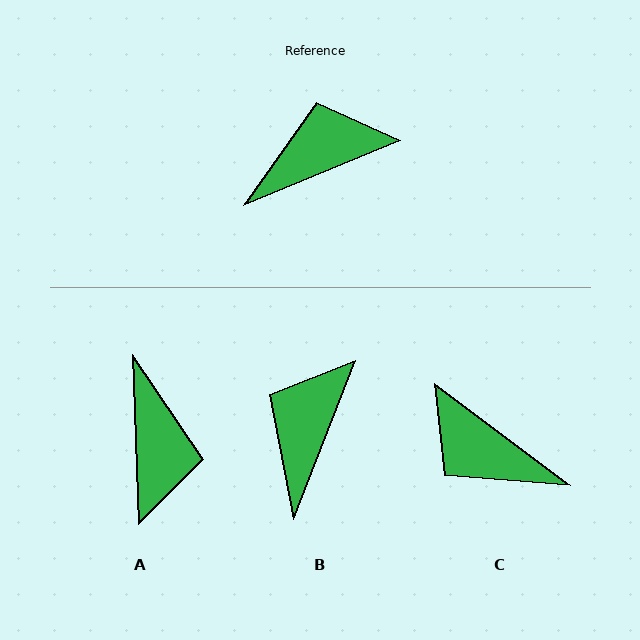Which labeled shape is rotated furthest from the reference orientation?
C, about 121 degrees away.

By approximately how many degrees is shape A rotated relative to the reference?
Approximately 111 degrees clockwise.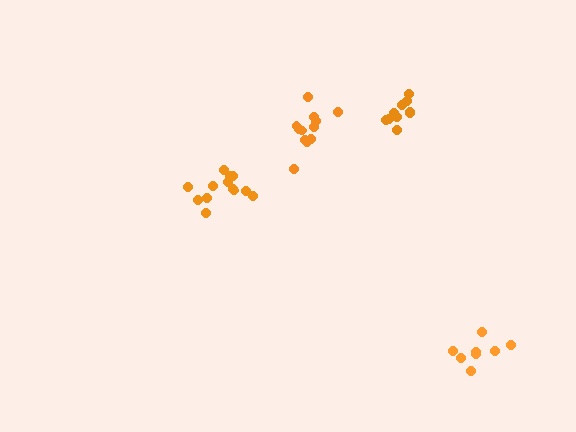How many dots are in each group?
Group 1: 10 dots, Group 2: 13 dots, Group 3: 8 dots, Group 4: 12 dots (43 total).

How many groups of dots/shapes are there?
There are 4 groups.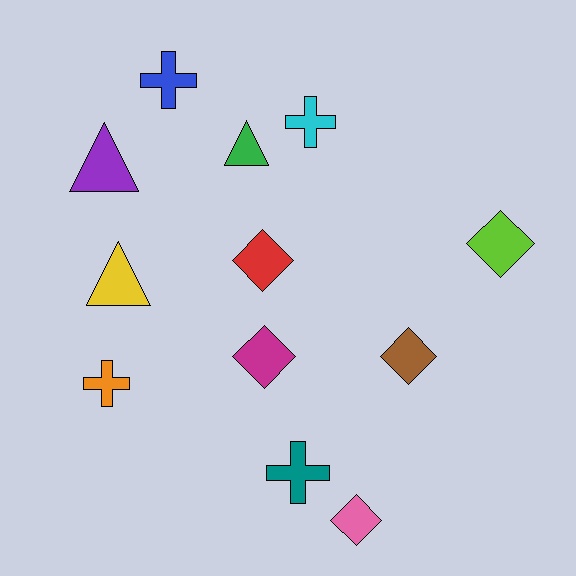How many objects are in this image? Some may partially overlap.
There are 12 objects.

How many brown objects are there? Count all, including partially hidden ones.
There is 1 brown object.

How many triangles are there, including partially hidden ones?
There are 3 triangles.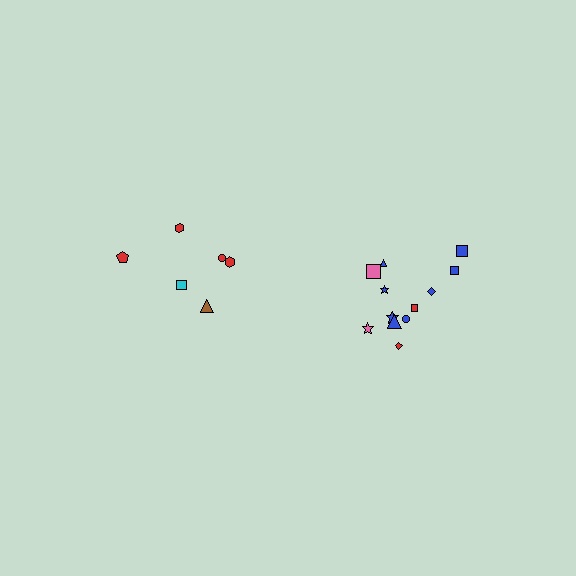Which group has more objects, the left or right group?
The right group.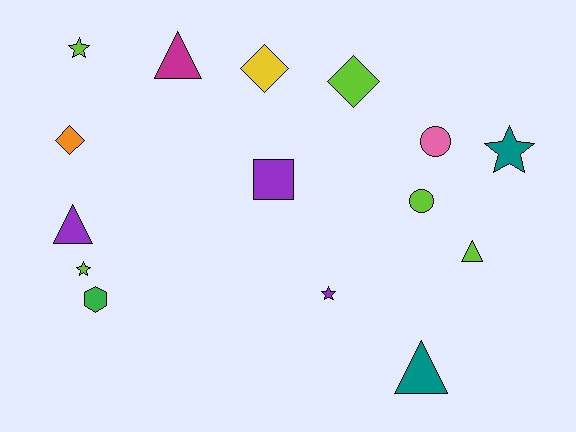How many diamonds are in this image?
There are 3 diamonds.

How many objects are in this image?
There are 15 objects.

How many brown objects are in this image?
There are no brown objects.